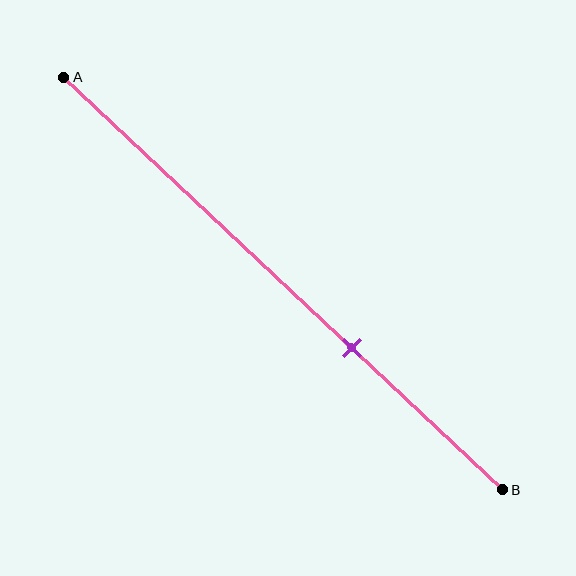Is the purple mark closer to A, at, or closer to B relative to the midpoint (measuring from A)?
The purple mark is closer to point B than the midpoint of segment AB.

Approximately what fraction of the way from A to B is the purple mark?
The purple mark is approximately 65% of the way from A to B.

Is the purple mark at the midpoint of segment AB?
No, the mark is at about 65% from A, not at the 50% midpoint.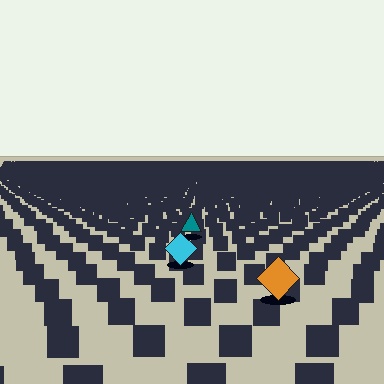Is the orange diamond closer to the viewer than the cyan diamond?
Yes. The orange diamond is closer — you can tell from the texture gradient: the ground texture is coarser near it.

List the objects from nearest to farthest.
From nearest to farthest: the orange diamond, the cyan diamond, the teal triangle.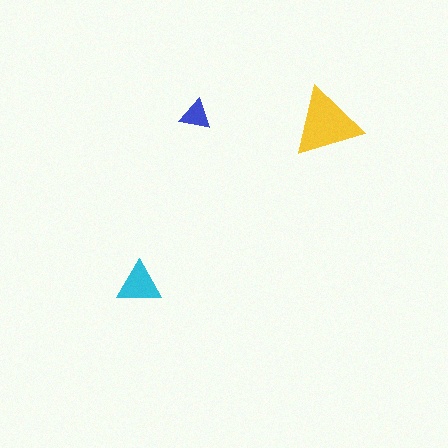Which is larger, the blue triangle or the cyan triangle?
The cyan one.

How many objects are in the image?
There are 3 objects in the image.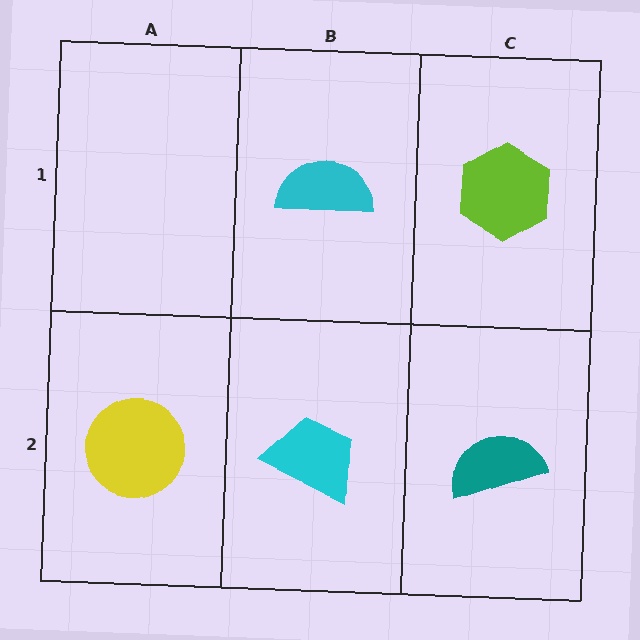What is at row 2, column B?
A cyan trapezoid.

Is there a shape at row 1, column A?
No, that cell is empty.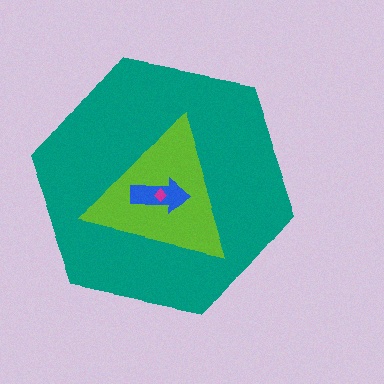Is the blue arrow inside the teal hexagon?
Yes.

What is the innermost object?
The magenta diamond.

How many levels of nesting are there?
4.